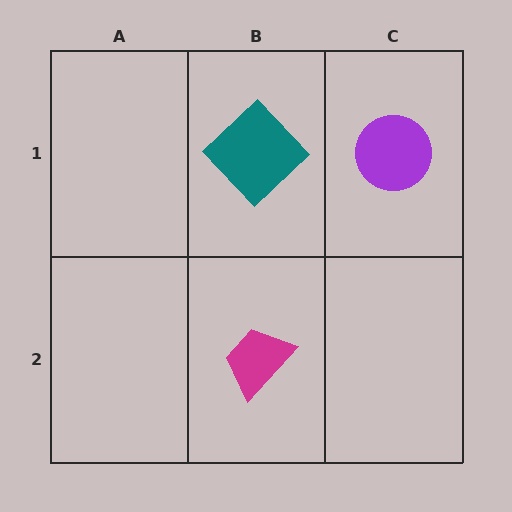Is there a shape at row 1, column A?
No, that cell is empty.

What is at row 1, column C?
A purple circle.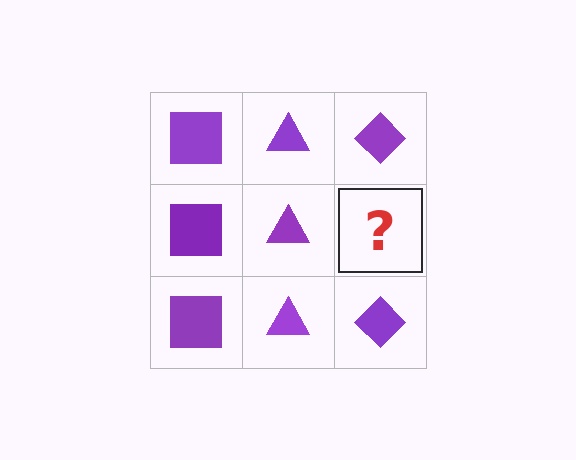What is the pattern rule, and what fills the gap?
The rule is that each column has a consistent shape. The gap should be filled with a purple diamond.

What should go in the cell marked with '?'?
The missing cell should contain a purple diamond.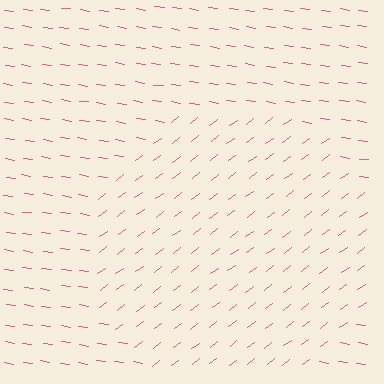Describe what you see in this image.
The image is filled with small pink line segments. A circle region in the image has lines oriented differently from the surrounding lines, creating a visible texture boundary.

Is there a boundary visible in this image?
Yes, there is a texture boundary formed by a change in line orientation.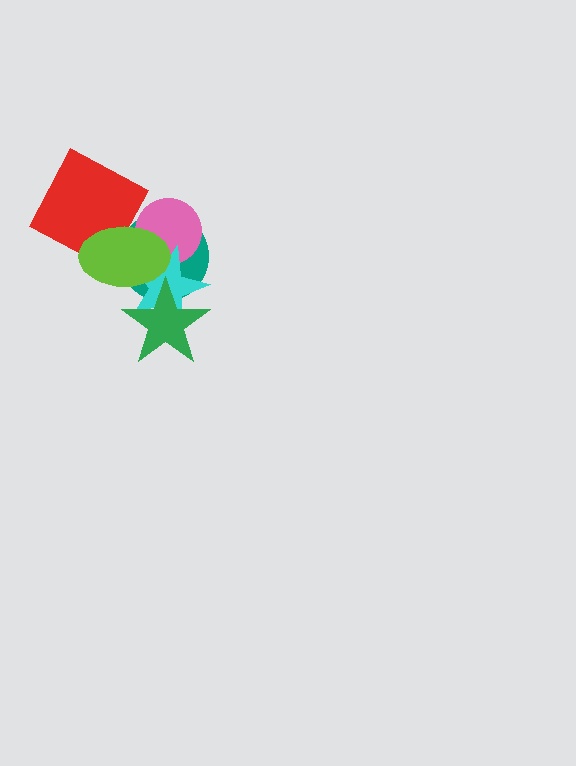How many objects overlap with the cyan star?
4 objects overlap with the cyan star.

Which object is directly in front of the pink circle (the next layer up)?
The cyan star is directly in front of the pink circle.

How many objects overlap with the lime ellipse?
5 objects overlap with the lime ellipse.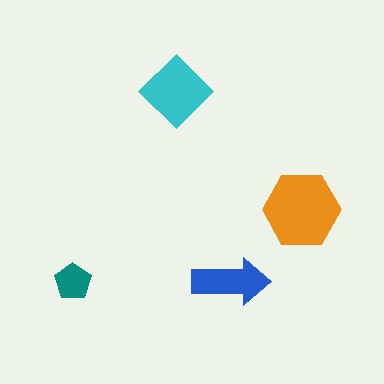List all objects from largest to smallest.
The orange hexagon, the cyan diamond, the blue arrow, the teal pentagon.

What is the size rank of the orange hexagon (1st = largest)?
1st.